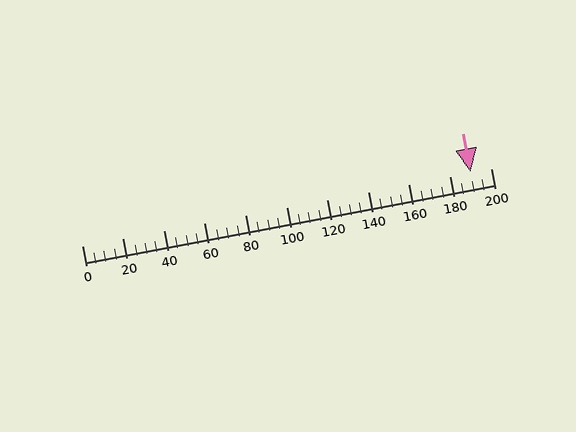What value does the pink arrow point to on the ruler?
The pink arrow points to approximately 190.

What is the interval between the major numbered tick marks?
The major tick marks are spaced 20 units apart.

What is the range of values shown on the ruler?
The ruler shows values from 0 to 200.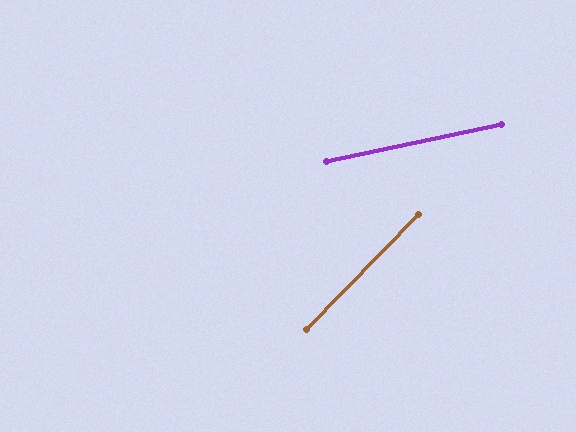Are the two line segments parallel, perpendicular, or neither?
Neither parallel nor perpendicular — they differ by about 34°.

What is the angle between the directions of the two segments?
Approximately 34 degrees.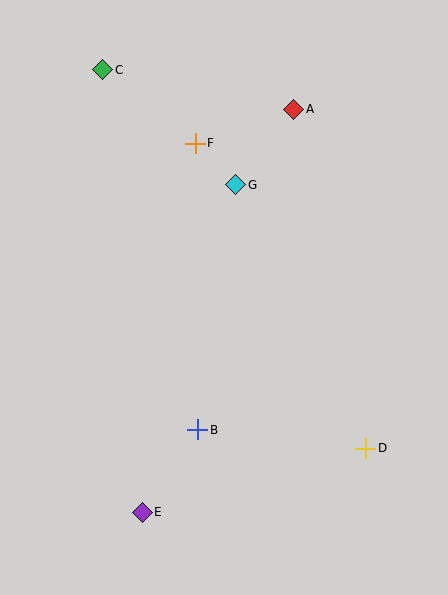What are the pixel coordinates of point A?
Point A is at (294, 109).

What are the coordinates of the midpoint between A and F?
The midpoint between A and F is at (244, 126).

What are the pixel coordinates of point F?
Point F is at (195, 143).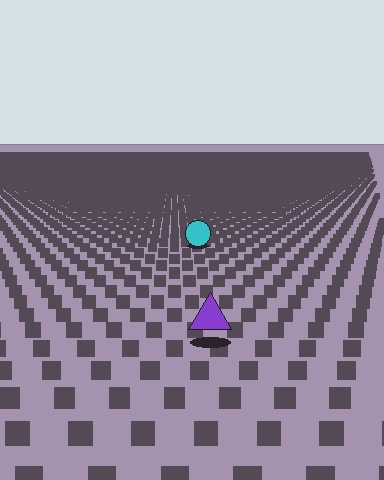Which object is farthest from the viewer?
The cyan circle is farthest from the viewer. It appears smaller and the ground texture around it is denser.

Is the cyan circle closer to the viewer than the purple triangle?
No. The purple triangle is closer — you can tell from the texture gradient: the ground texture is coarser near it.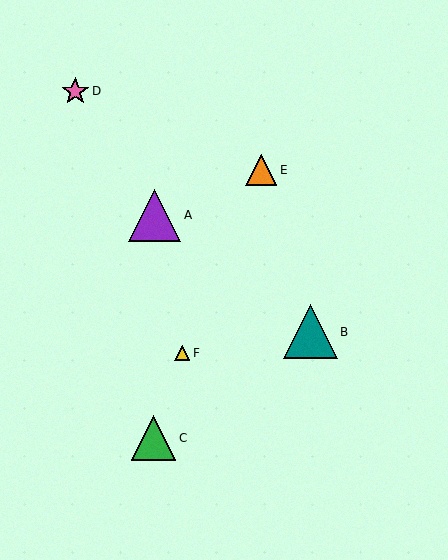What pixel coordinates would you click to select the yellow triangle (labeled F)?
Click at (182, 353) to select the yellow triangle F.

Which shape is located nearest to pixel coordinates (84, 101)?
The pink star (labeled D) at (75, 91) is nearest to that location.